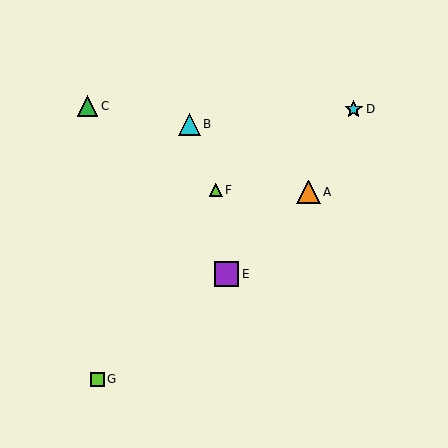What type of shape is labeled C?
Shape C is a green triangle.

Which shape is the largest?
The purple square (labeled E) is the largest.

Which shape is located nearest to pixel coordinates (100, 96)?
The green triangle (labeled C) at (88, 106) is nearest to that location.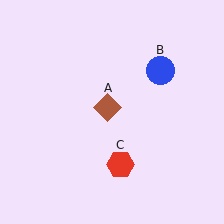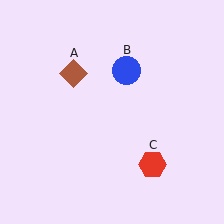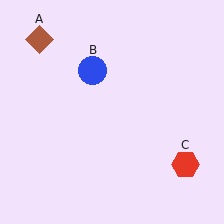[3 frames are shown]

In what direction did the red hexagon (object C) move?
The red hexagon (object C) moved right.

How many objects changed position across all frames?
3 objects changed position: brown diamond (object A), blue circle (object B), red hexagon (object C).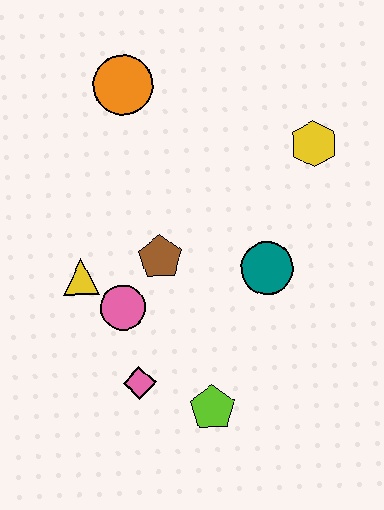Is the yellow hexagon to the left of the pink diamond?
No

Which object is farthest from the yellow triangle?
The yellow hexagon is farthest from the yellow triangle.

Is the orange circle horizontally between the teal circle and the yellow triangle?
Yes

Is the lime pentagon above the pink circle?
No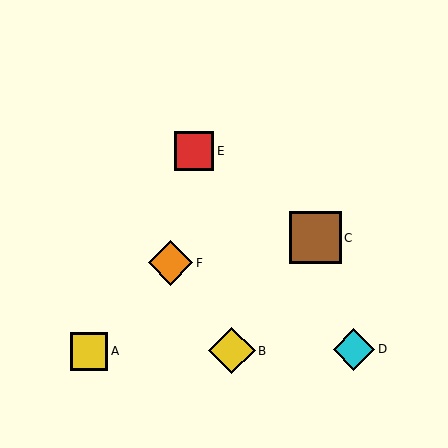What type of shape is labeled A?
Shape A is a yellow square.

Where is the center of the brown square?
The center of the brown square is at (315, 238).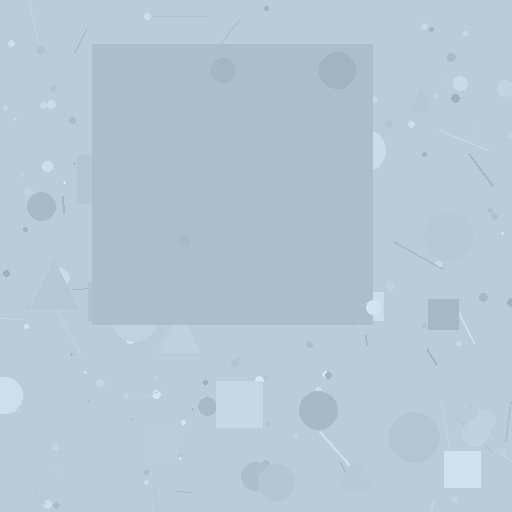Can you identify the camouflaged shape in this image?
The camouflaged shape is a square.